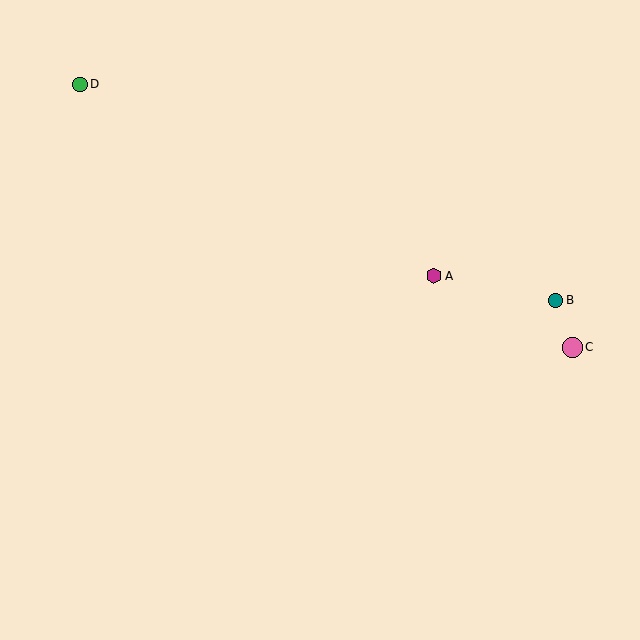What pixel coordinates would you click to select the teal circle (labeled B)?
Click at (556, 300) to select the teal circle B.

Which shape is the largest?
The pink circle (labeled C) is the largest.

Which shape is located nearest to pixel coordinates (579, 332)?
The pink circle (labeled C) at (572, 347) is nearest to that location.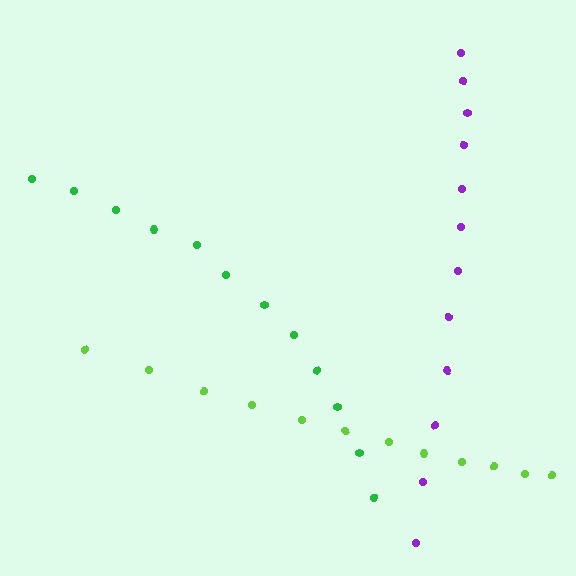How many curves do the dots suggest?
There are 3 distinct paths.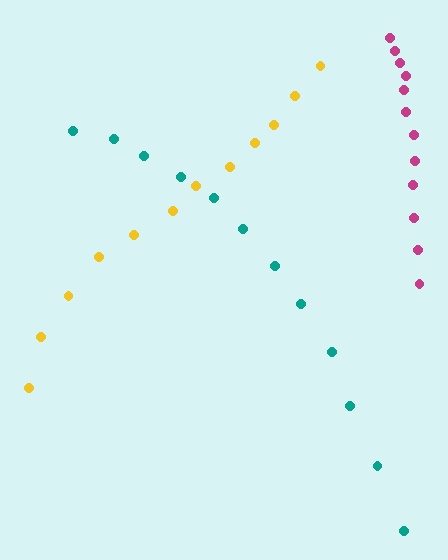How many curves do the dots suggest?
There are 3 distinct paths.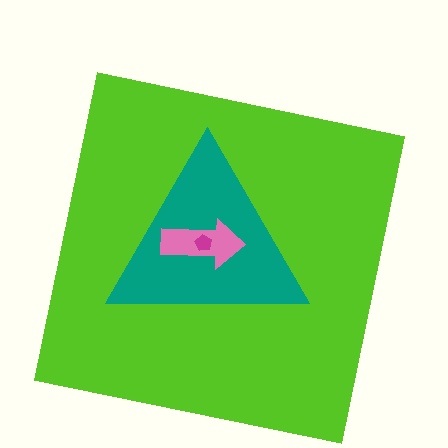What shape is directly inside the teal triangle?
The pink arrow.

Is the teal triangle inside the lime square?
Yes.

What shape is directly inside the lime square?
The teal triangle.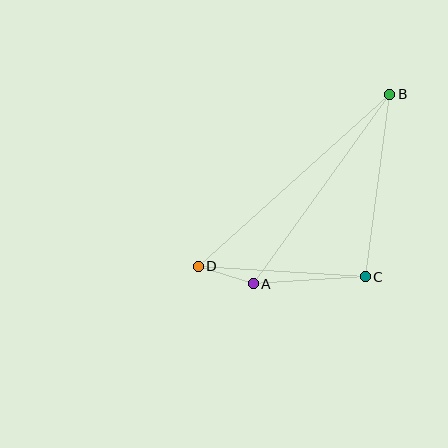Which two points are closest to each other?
Points A and D are closest to each other.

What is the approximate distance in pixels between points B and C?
The distance between B and C is approximately 184 pixels.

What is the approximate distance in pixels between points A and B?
The distance between A and B is approximately 234 pixels.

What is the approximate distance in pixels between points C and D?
The distance between C and D is approximately 167 pixels.